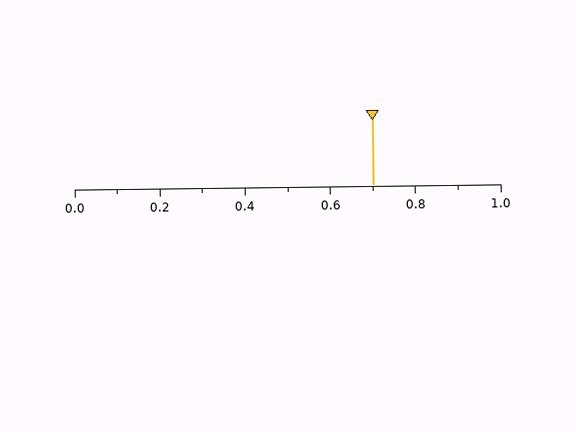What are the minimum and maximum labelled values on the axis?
The axis runs from 0.0 to 1.0.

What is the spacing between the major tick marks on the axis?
The major ticks are spaced 0.2 apart.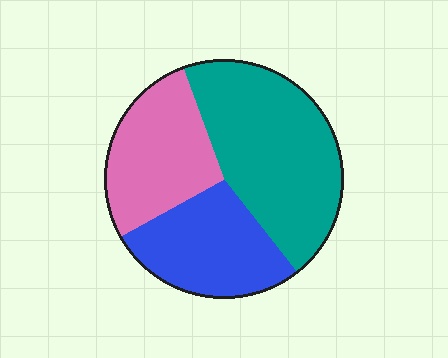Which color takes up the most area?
Teal, at roughly 45%.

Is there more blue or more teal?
Teal.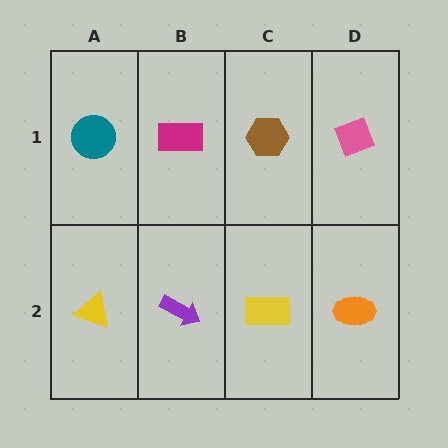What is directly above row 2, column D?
A pink diamond.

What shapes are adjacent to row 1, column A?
A yellow triangle (row 2, column A), a magenta rectangle (row 1, column B).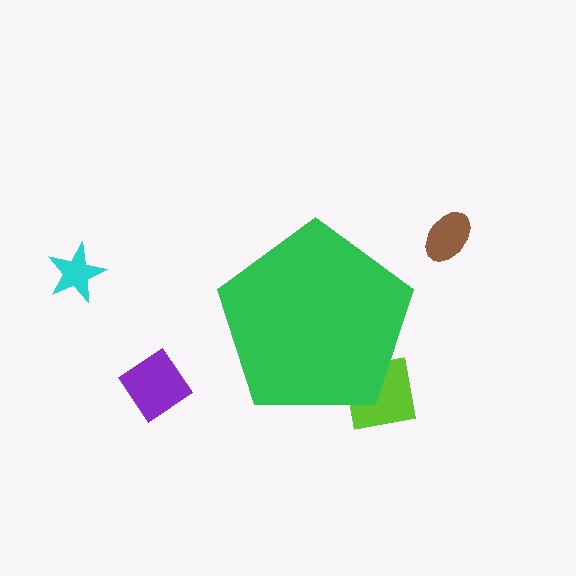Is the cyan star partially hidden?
No, the cyan star is fully visible.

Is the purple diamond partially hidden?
No, the purple diamond is fully visible.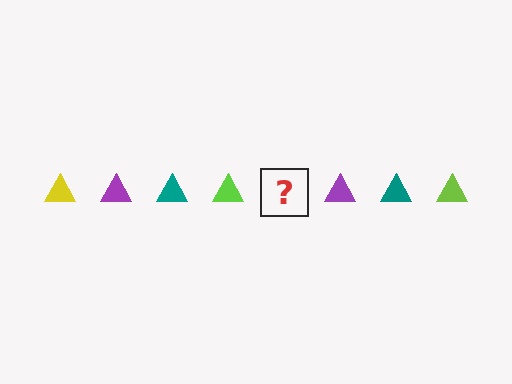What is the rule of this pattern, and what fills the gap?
The rule is that the pattern cycles through yellow, purple, teal, lime triangles. The gap should be filled with a yellow triangle.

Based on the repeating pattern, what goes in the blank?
The blank should be a yellow triangle.